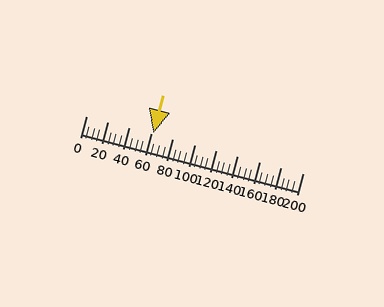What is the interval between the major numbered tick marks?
The major tick marks are spaced 20 units apart.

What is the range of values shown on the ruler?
The ruler shows values from 0 to 200.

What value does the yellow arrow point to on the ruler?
The yellow arrow points to approximately 62.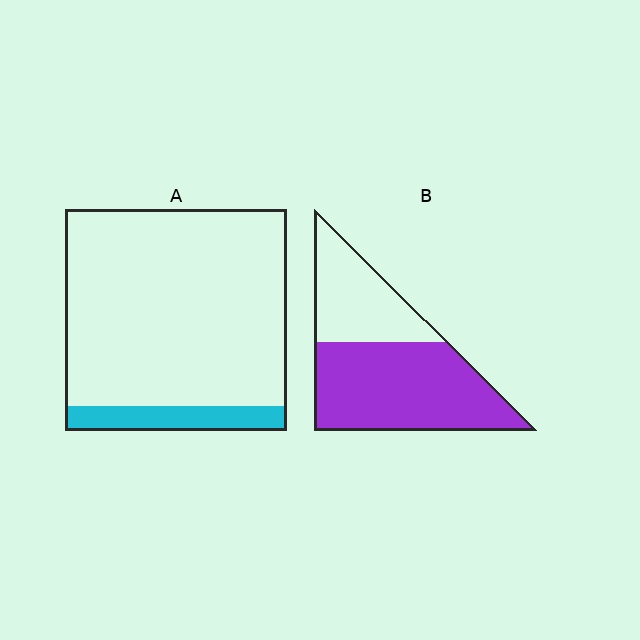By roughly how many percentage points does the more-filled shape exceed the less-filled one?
By roughly 55 percentage points (B over A).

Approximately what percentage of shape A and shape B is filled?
A is approximately 10% and B is approximately 65%.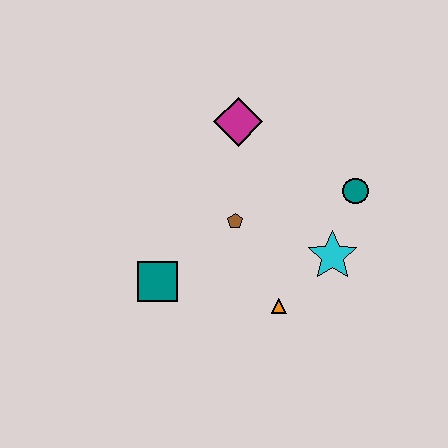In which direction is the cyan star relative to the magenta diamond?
The cyan star is below the magenta diamond.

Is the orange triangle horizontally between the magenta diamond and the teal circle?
Yes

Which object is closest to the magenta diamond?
The brown pentagon is closest to the magenta diamond.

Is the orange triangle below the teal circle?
Yes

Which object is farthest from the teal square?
The teal circle is farthest from the teal square.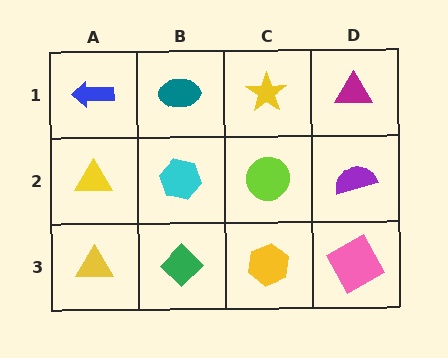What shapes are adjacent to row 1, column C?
A lime circle (row 2, column C), a teal ellipse (row 1, column B), a magenta triangle (row 1, column D).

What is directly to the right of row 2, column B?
A lime circle.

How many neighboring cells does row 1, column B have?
3.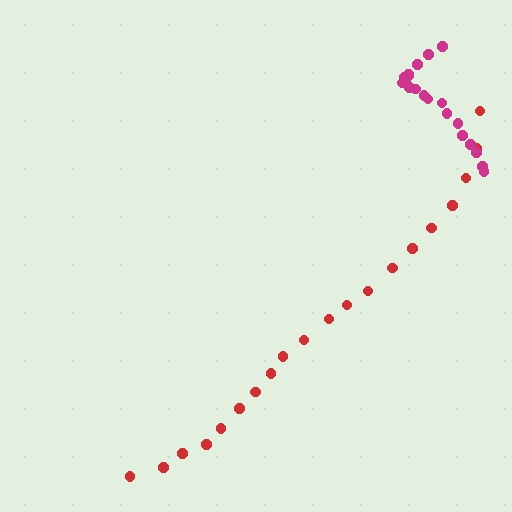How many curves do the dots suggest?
There are 2 distinct paths.